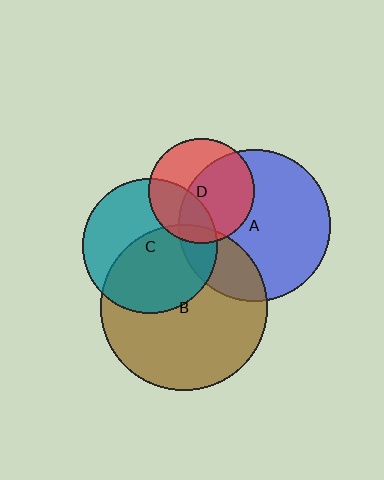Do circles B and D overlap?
Yes.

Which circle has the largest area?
Circle B (brown).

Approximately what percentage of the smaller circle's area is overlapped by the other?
Approximately 10%.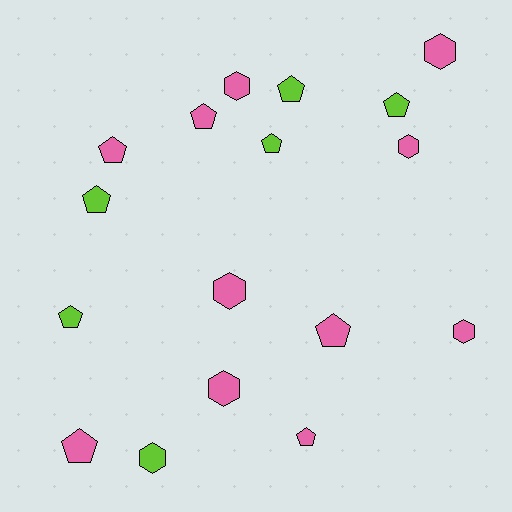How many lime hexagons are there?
There is 1 lime hexagon.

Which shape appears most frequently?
Pentagon, with 10 objects.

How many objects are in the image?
There are 17 objects.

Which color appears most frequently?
Pink, with 11 objects.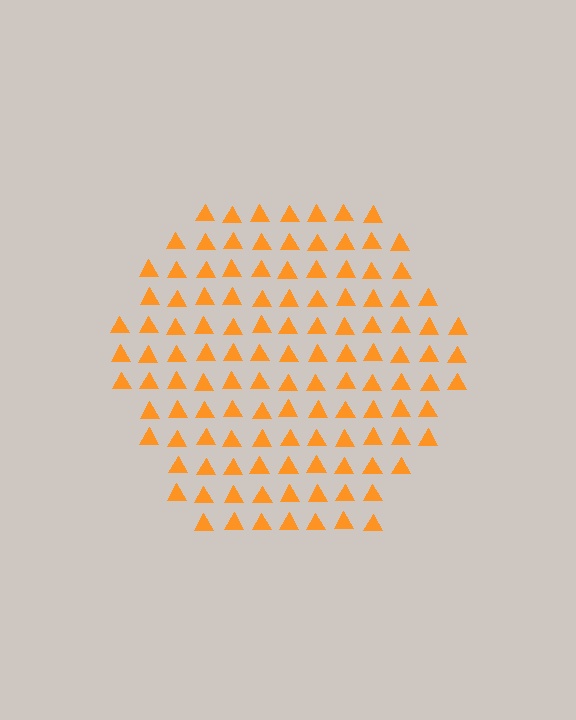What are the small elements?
The small elements are triangles.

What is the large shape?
The large shape is a hexagon.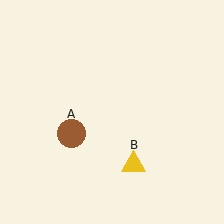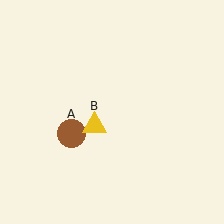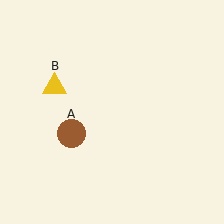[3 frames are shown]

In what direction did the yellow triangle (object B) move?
The yellow triangle (object B) moved up and to the left.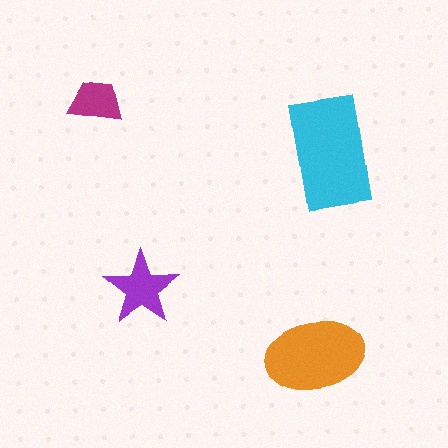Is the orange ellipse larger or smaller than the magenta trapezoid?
Larger.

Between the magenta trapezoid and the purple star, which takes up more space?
The purple star.